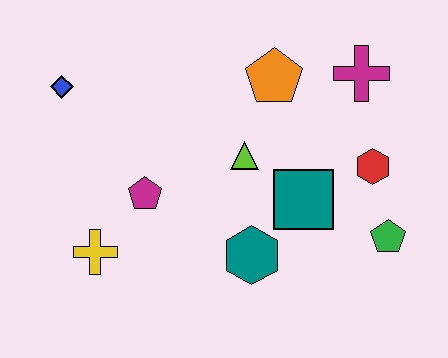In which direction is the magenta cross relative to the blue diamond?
The magenta cross is to the right of the blue diamond.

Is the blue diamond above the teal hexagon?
Yes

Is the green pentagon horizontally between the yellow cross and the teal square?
No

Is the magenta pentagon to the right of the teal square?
No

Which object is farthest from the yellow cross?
The magenta cross is farthest from the yellow cross.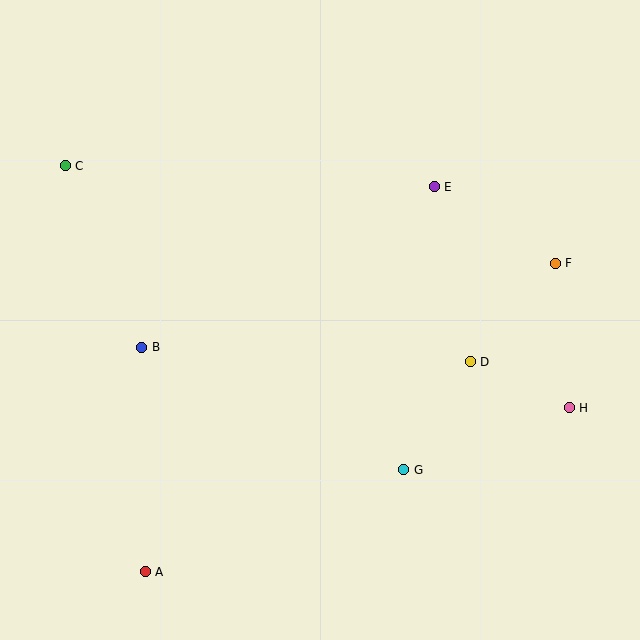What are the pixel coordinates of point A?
Point A is at (145, 572).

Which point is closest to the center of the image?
Point D at (470, 362) is closest to the center.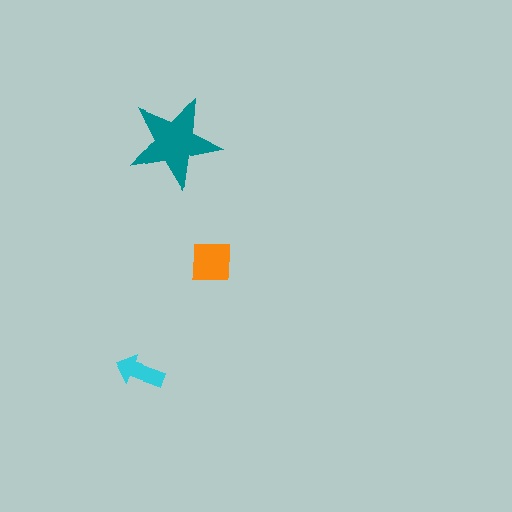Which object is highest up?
The teal star is topmost.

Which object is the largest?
The teal star.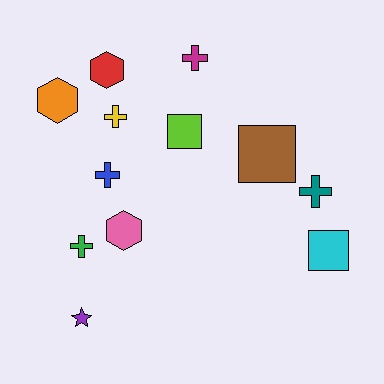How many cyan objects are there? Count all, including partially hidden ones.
There is 1 cyan object.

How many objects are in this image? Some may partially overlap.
There are 12 objects.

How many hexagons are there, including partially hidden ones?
There are 3 hexagons.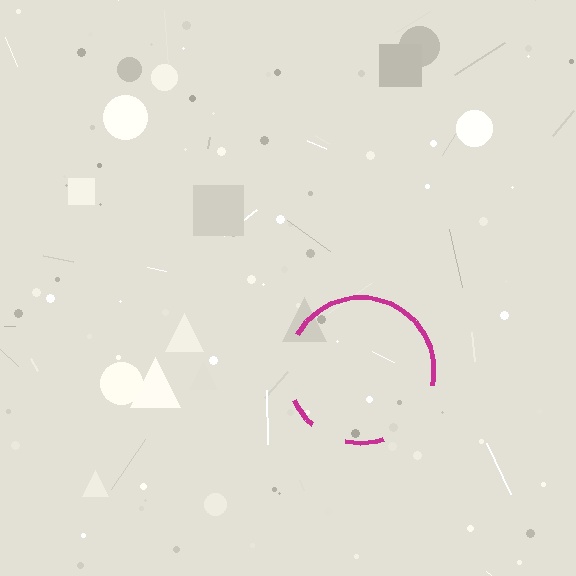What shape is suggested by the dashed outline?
The dashed outline suggests a circle.